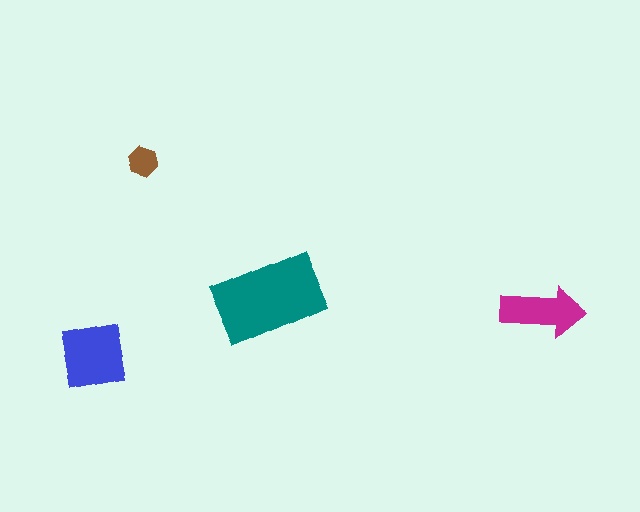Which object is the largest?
The teal rectangle.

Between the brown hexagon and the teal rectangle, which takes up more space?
The teal rectangle.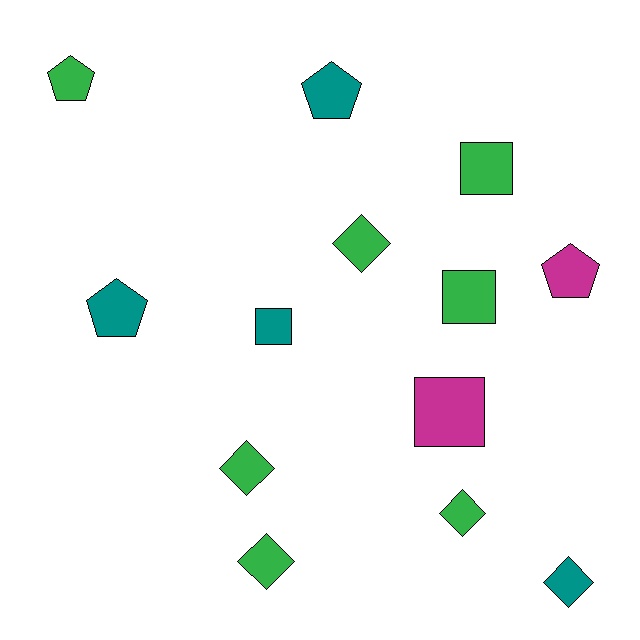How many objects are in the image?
There are 13 objects.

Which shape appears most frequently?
Diamond, with 5 objects.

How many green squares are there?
There are 2 green squares.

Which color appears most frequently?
Green, with 7 objects.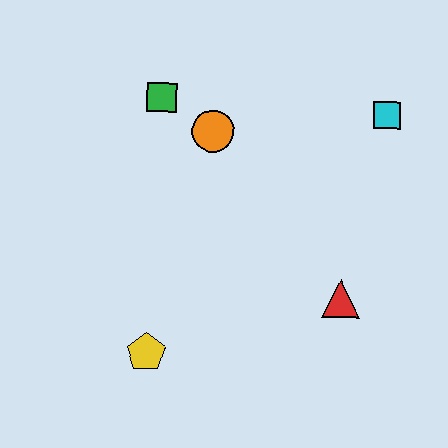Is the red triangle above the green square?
No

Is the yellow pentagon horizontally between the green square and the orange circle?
No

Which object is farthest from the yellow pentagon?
The cyan square is farthest from the yellow pentagon.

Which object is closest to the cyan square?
The orange circle is closest to the cyan square.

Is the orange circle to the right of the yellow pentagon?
Yes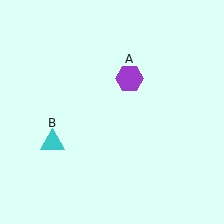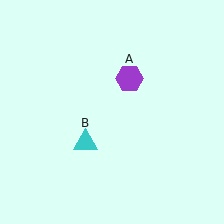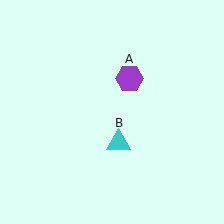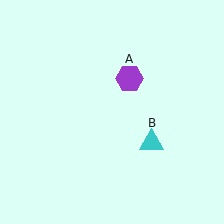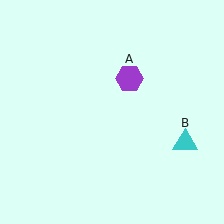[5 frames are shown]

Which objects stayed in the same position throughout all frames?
Purple hexagon (object A) remained stationary.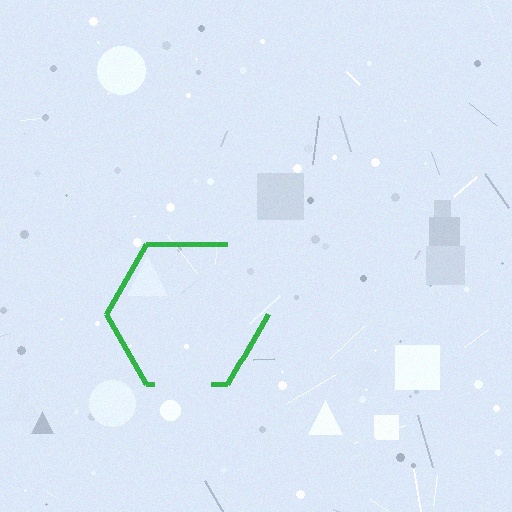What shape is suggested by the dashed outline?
The dashed outline suggests a hexagon.